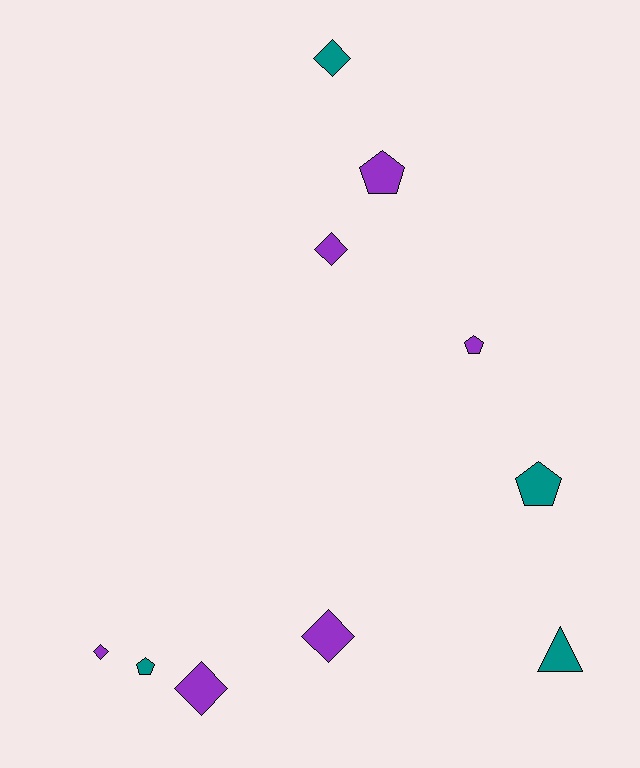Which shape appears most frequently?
Diamond, with 5 objects.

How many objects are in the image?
There are 10 objects.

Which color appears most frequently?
Purple, with 6 objects.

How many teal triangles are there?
There is 1 teal triangle.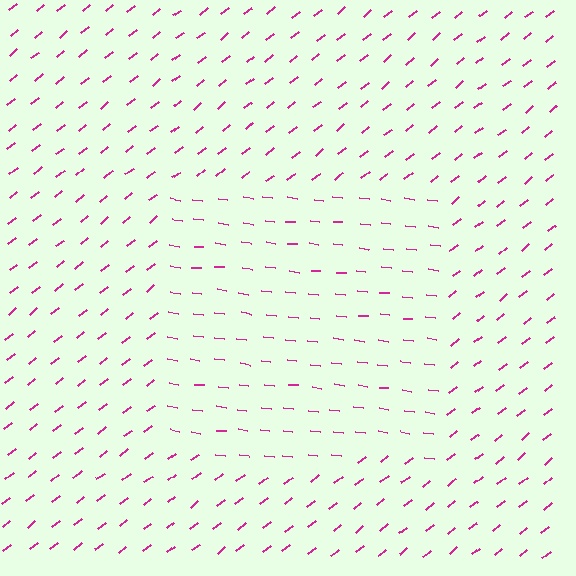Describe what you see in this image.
The image is filled with small magenta line segments. A rectangle region in the image has lines oriented differently from the surrounding lines, creating a visible texture boundary.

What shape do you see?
I see a rectangle.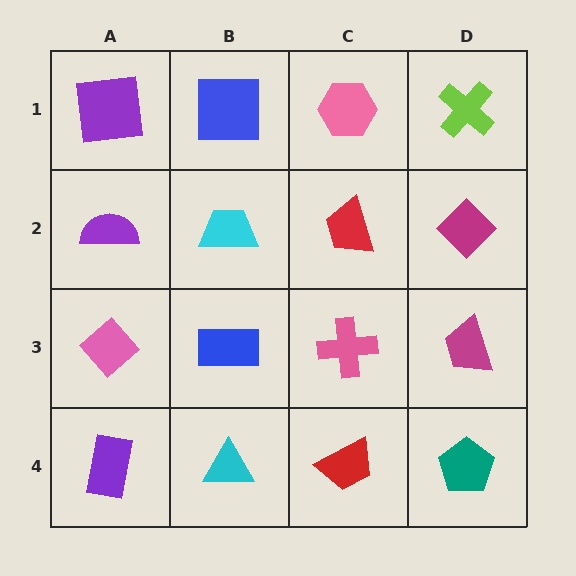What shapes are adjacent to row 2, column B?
A blue square (row 1, column B), a blue rectangle (row 3, column B), a purple semicircle (row 2, column A), a red trapezoid (row 2, column C).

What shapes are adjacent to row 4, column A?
A pink diamond (row 3, column A), a cyan triangle (row 4, column B).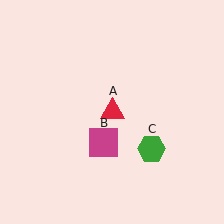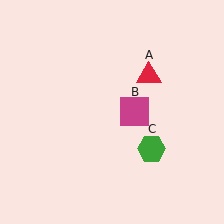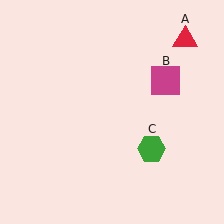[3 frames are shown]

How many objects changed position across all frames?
2 objects changed position: red triangle (object A), magenta square (object B).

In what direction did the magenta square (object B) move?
The magenta square (object B) moved up and to the right.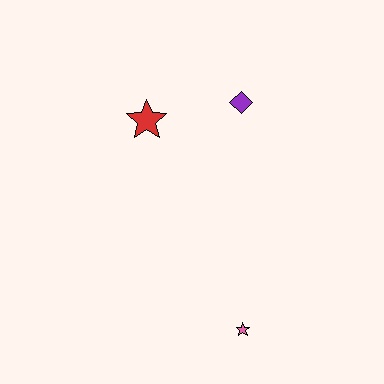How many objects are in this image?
There are 3 objects.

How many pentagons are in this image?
There are no pentagons.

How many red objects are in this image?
There is 1 red object.